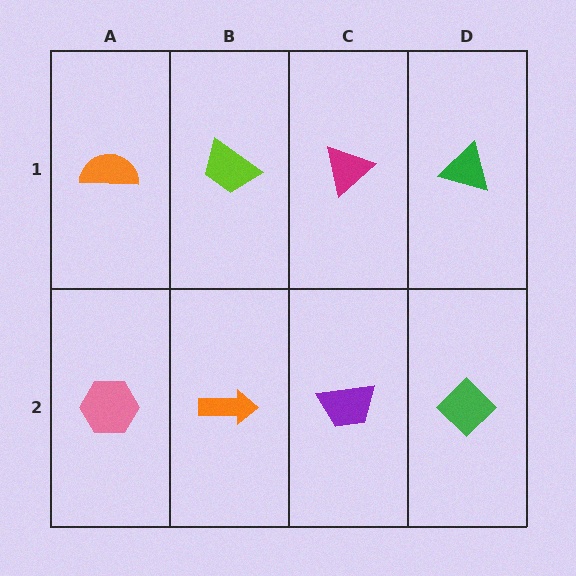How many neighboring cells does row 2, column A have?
2.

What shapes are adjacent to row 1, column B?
An orange arrow (row 2, column B), an orange semicircle (row 1, column A), a magenta triangle (row 1, column C).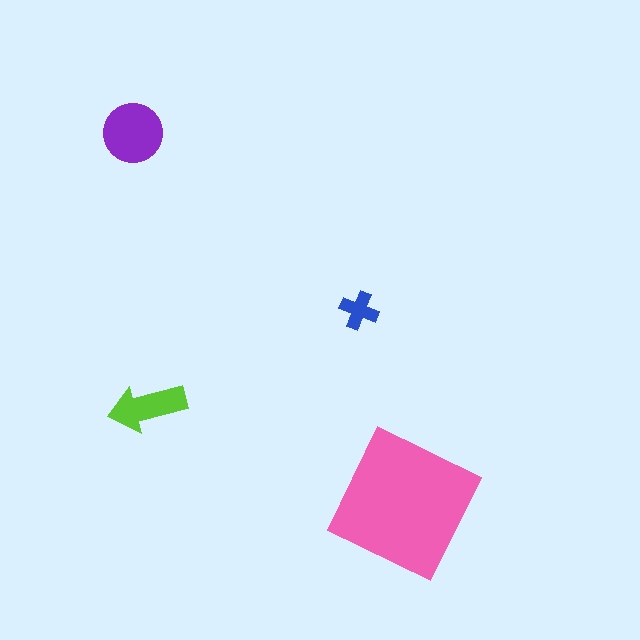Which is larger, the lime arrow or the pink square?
The pink square.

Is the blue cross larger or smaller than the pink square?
Smaller.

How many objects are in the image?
There are 4 objects in the image.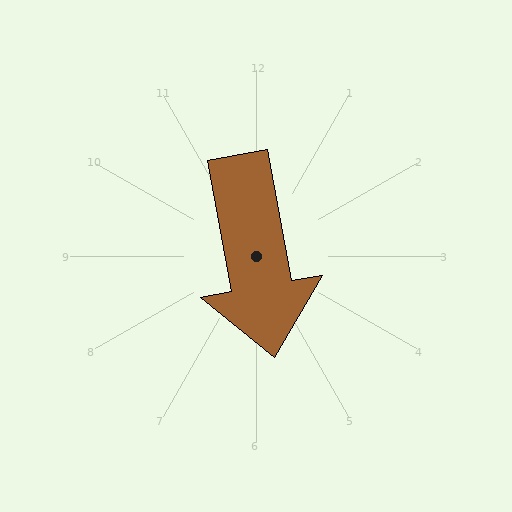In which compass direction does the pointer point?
South.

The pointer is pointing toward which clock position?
Roughly 6 o'clock.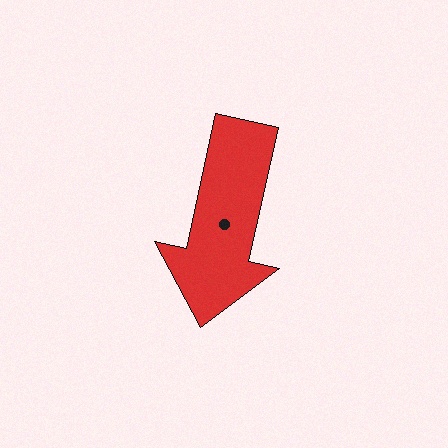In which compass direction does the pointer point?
South.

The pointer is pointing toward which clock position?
Roughly 6 o'clock.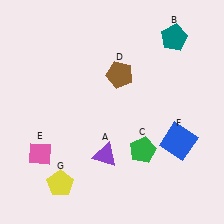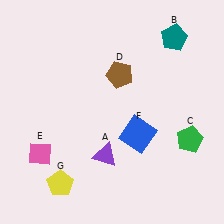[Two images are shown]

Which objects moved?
The objects that moved are: the green pentagon (C), the blue square (F).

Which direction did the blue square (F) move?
The blue square (F) moved left.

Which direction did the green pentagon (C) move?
The green pentagon (C) moved right.